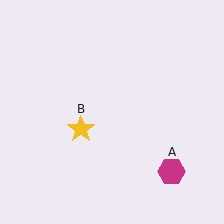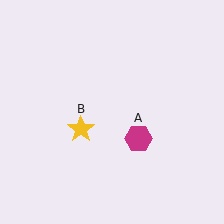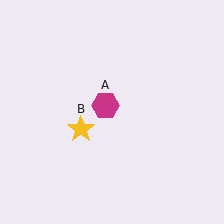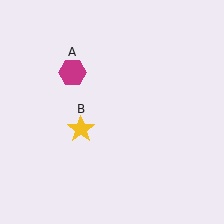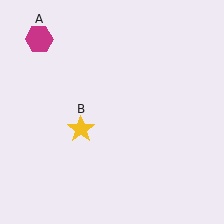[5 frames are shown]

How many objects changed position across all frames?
1 object changed position: magenta hexagon (object A).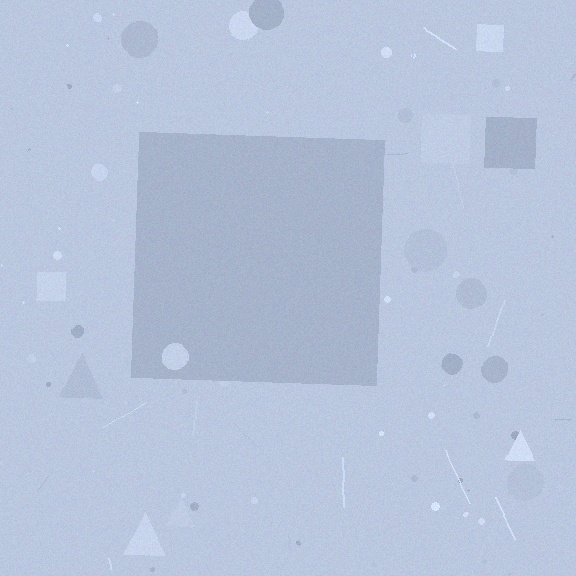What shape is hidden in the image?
A square is hidden in the image.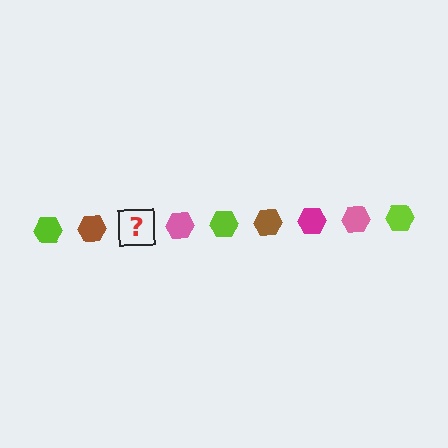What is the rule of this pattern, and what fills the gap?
The rule is that the pattern cycles through lime, brown, magenta, pink hexagons. The gap should be filled with a magenta hexagon.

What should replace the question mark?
The question mark should be replaced with a magenta hexagon.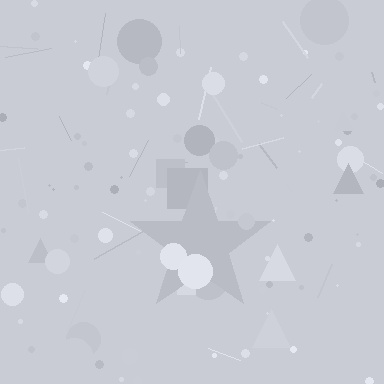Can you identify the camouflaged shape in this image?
The camouflaged shape is a star.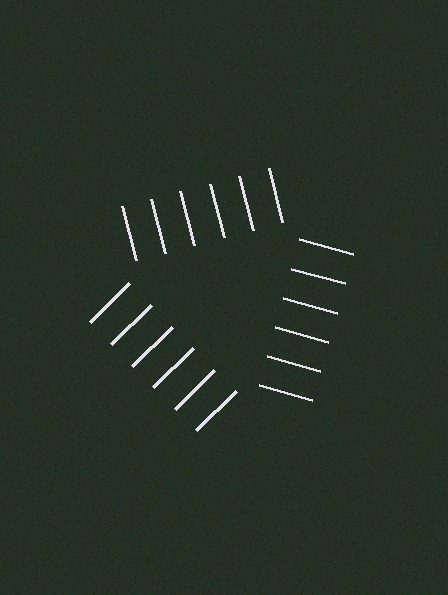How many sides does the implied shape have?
3 sides — the line-ends trace a triangle.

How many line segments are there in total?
18 — 6 along each of the 3 edges.